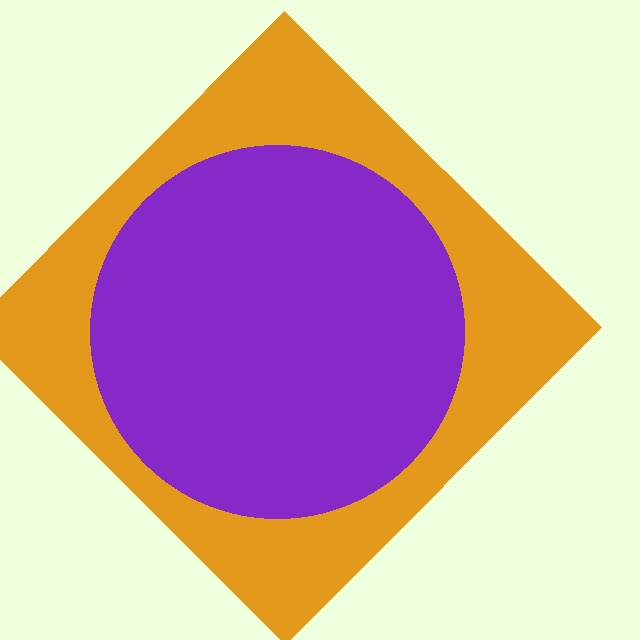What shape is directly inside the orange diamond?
The purple circle.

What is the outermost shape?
The orange diamond.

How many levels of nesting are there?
2.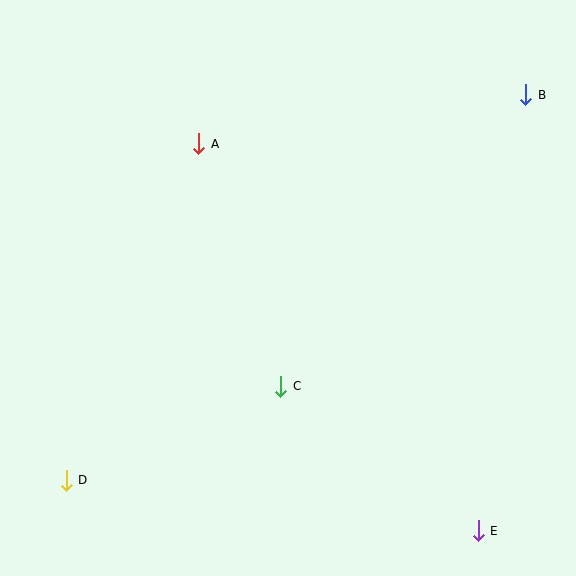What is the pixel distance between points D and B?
The distance between D and B is 599 pixels.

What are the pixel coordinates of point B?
Point B is at (526, 95).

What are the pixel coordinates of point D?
Point D is at (66, 480).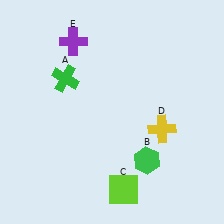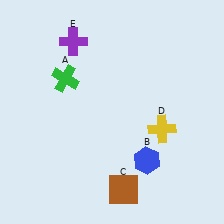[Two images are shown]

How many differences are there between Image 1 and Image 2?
There are 2 differences between the two images.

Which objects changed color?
B changed from green to blue. C changed from lime to brown.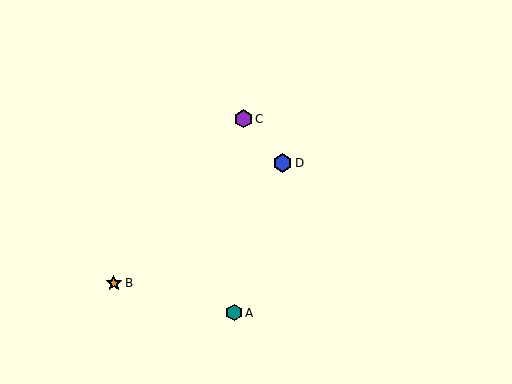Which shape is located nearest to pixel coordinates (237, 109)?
The purple hexagon (labeled C) at (243, 119) is nearest to that location.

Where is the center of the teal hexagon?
The center of the teal hexagon is at (234, 313).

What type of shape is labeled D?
Shape D is a blue hexagon.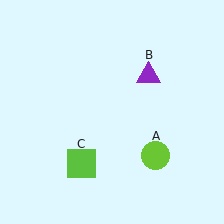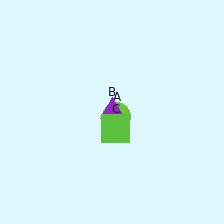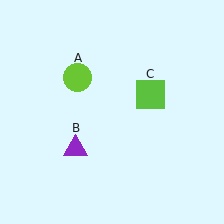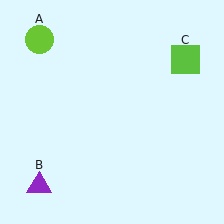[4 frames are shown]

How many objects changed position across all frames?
3 objects changed position: lime circle (object A), purple triangle (object B), lime square (object C).